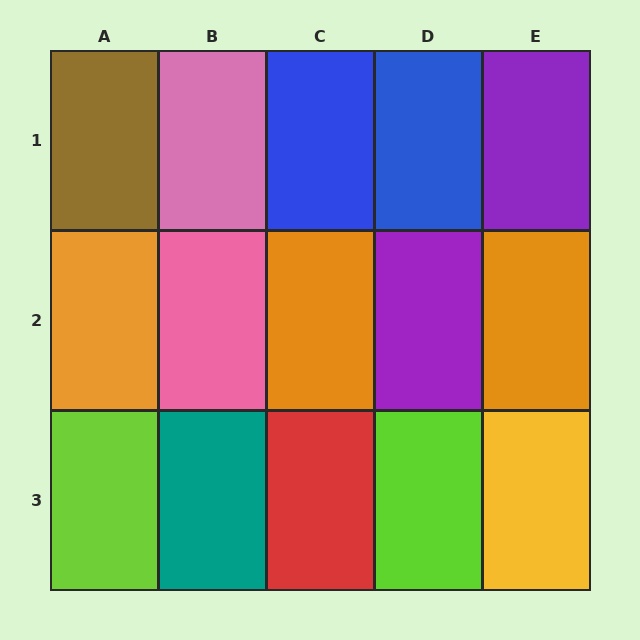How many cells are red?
1 cell is red.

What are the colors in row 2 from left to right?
Orange, pink, orange, purple, orange.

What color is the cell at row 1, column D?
Blue.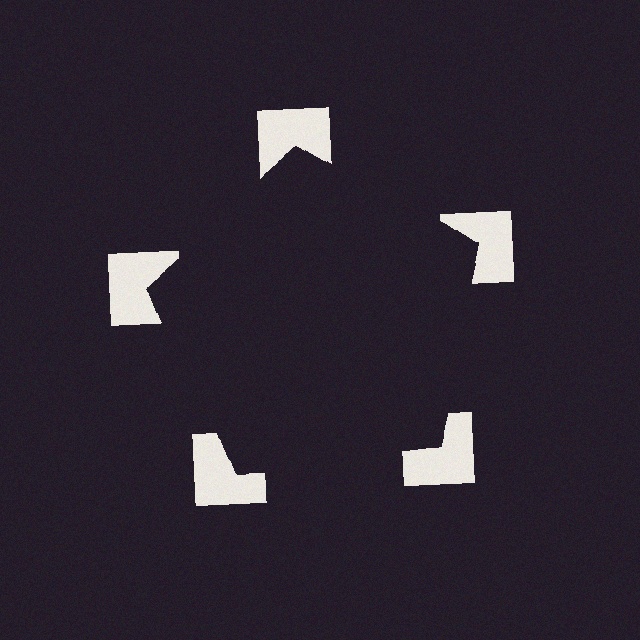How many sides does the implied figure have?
5 sides.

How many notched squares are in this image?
There are 5 — one at each vertex of the illusory pentagon.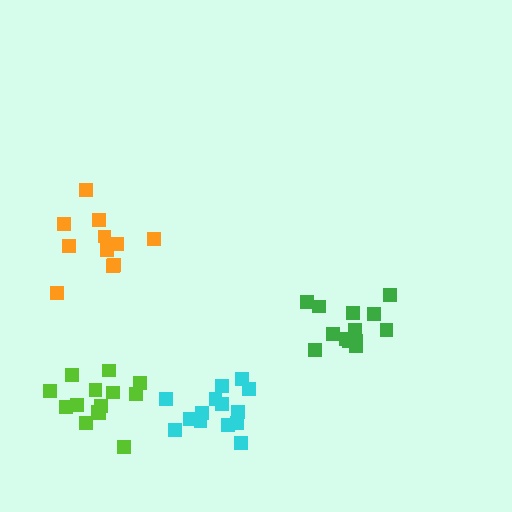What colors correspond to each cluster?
The clusters are colored: green, orange, cyan, lime.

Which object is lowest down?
The cyan cluster is bottommost.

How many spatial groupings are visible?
There are 4 spatial groupings.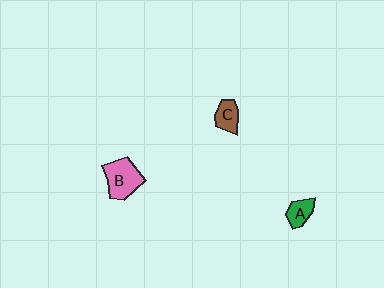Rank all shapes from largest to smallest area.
From largest to smallest: B (pink), C (brown), A (green).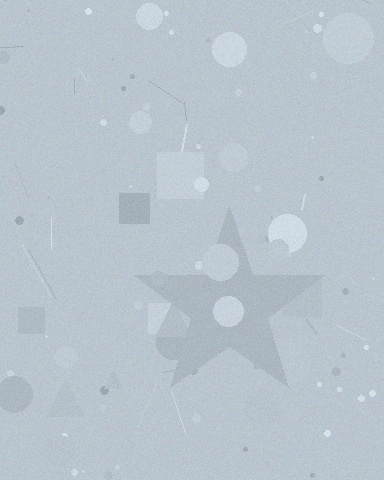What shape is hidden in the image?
A star is hidden in the image.